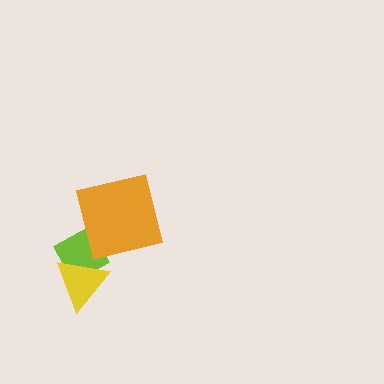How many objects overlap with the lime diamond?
2 objects overlap with the lime diamond.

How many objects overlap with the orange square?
1 object overlaps with the orange square.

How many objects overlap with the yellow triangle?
1 object overlaps with the yellow triangle.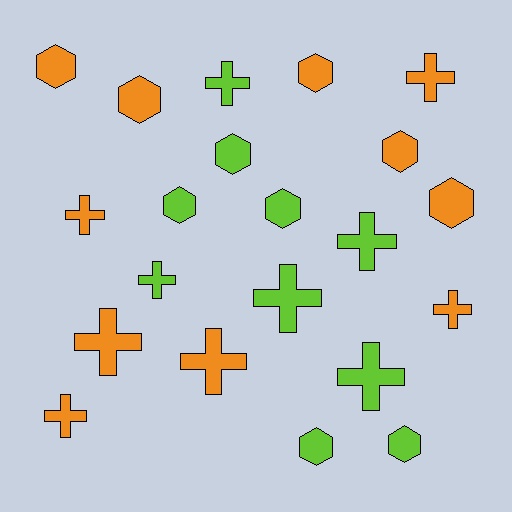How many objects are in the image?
There are 21 objects.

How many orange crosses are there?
There are 6 orange crosses.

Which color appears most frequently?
Orange, with 11 objects.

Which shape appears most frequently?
Cross, with 11 objects.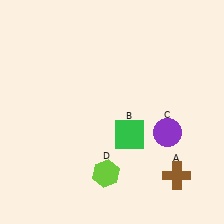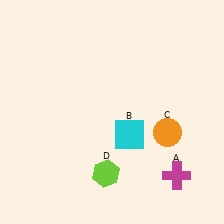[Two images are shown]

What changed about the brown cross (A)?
In Image 1, A is brown. In Image 2, it changed to magenta.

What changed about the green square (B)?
In Image 1, B is green. In Image 2, it changed to cyan.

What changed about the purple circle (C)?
In Image 1, C is purple. In Image 2, it changed to orange.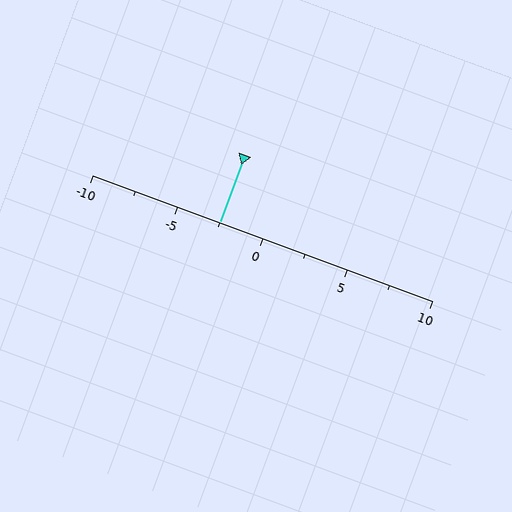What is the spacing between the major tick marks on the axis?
The major ticks are spaced 5 apart.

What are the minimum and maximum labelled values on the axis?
The axis runs from -10 to 10.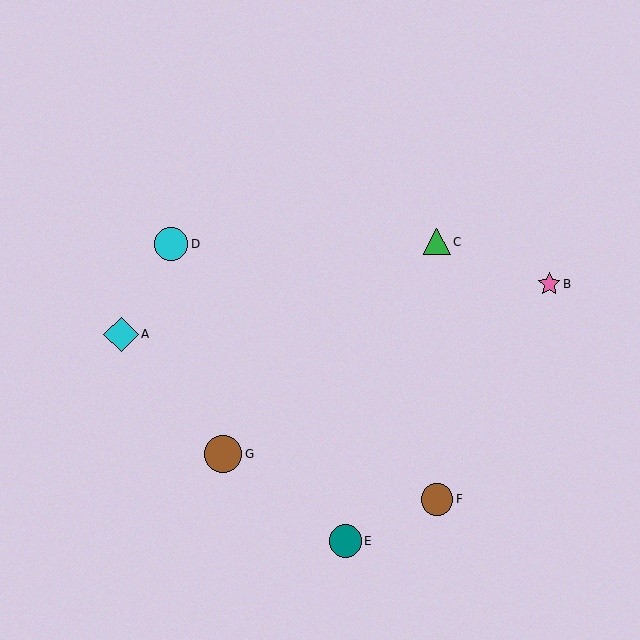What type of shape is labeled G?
Shape G is a brown circle.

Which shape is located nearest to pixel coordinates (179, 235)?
The cyan circle (labeled D) at (171, 244) is nearest to that location.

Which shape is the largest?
The brown circle (labeled G) is the largest.